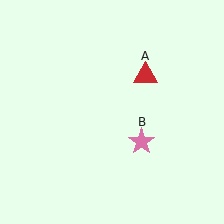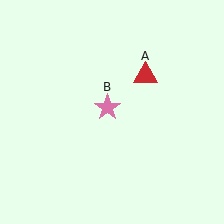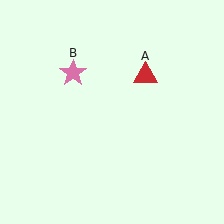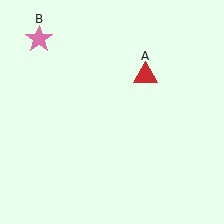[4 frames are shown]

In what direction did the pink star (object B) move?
The pink star (object B) moved up and to the left.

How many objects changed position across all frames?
1 object changed position: pink star (object B).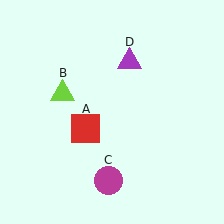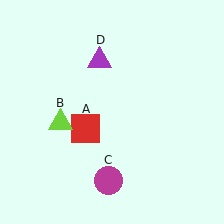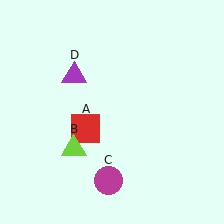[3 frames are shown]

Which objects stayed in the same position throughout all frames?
Red square (object A) and magenta circle (object C) remained stationary.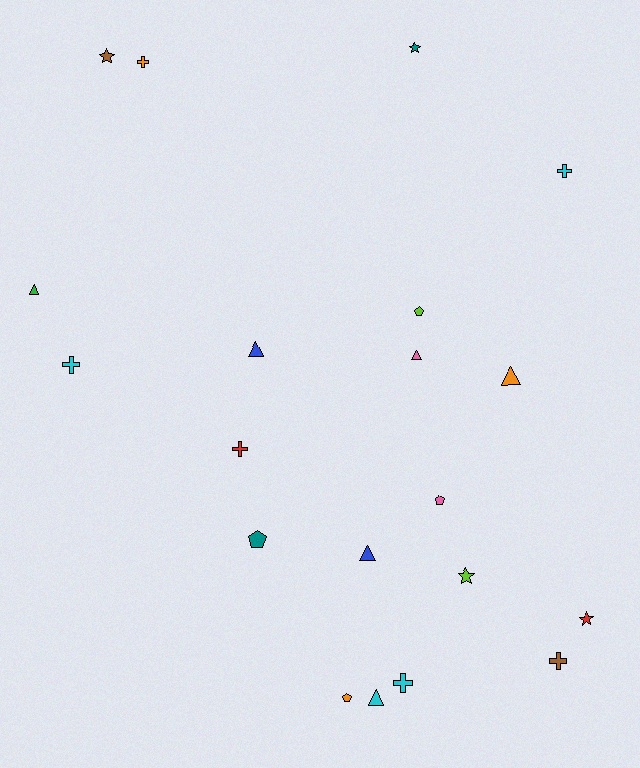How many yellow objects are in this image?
There are no yellow objects.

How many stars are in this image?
There are 4 stars.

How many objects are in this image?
There are 20 objects.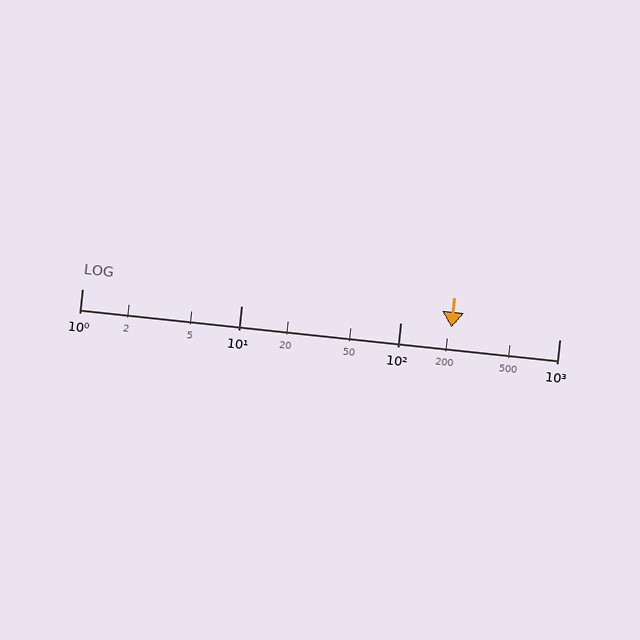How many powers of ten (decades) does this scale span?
The scale spans 3 decades, from 1 to 1000.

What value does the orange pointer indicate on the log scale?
The pointer indicates approximately 210.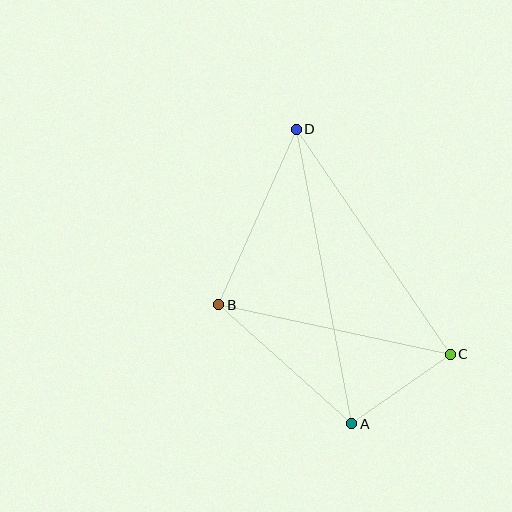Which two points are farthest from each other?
Points A and D are farthest from each other.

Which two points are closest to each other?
Points A and C are closest to each other.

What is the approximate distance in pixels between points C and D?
The distance between C and D is approximately 273 pixels.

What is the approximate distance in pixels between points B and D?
The distance between B and D is approximately 192 pixels.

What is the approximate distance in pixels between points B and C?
The distance between B and C is approximately 237 pixels.